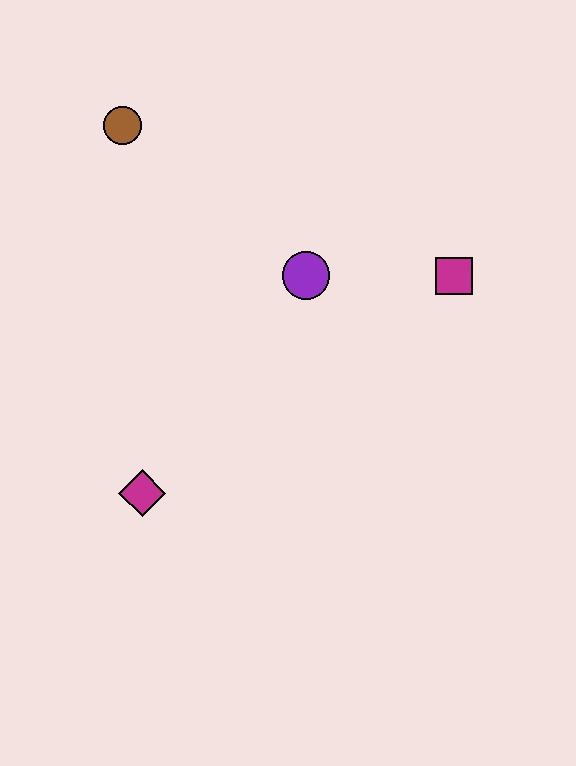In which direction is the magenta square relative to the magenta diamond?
The magenta square is to the right of the magenta diamond.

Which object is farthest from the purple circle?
The magenta diamond is farthest from the purple circle.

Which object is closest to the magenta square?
The purple circle is closest to the magenta square.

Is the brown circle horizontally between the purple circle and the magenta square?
No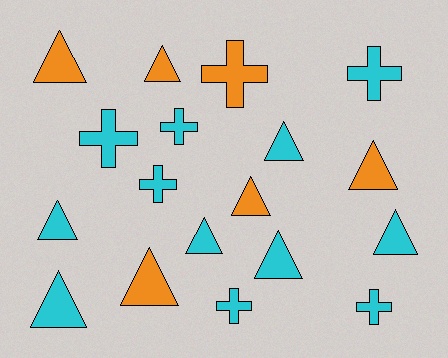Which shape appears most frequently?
Triangle, with 11 objects.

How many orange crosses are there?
There is 1 orange cross.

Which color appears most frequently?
Cyan, with 12 objects.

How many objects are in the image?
There are 18 objects.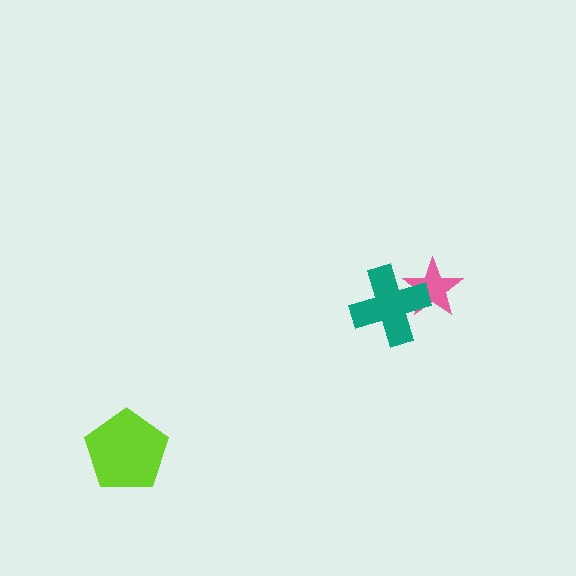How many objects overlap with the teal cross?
1 object overlaps with the teal cross.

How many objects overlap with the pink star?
1 object overlaps with the pink star.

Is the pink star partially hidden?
Yes, it is partially covered by another shape.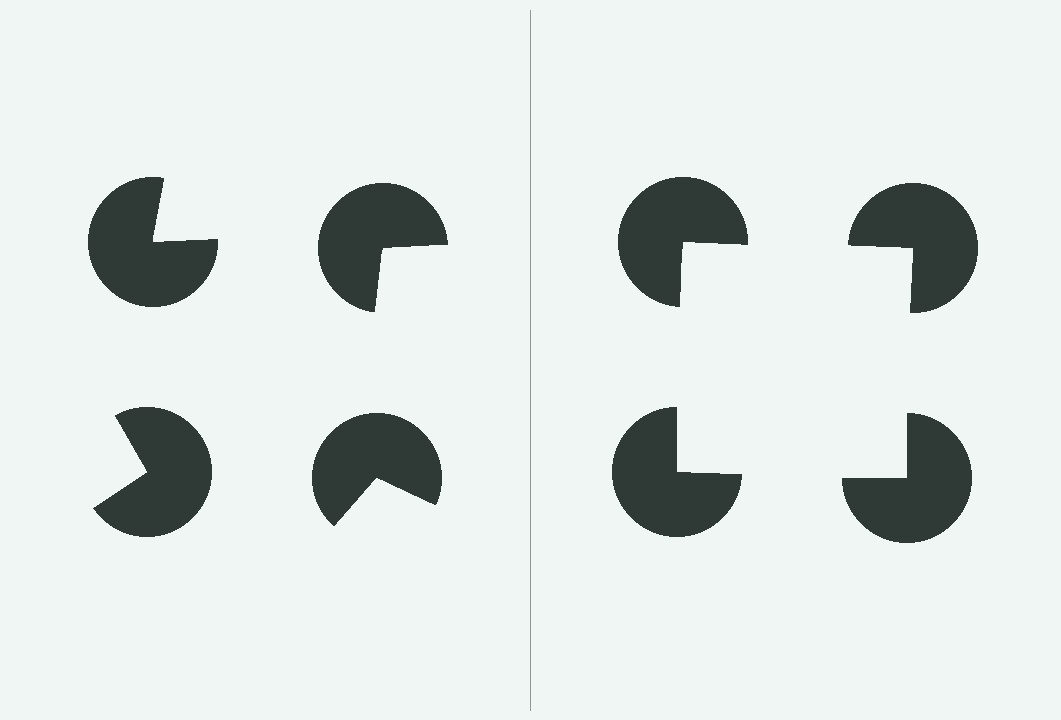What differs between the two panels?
The pac-man discs are positioned identically on both sides; only the wedge orientations differ. On the right they align to a square; on the left they are misaligned.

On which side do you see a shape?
An illusory square appears on the right side. On the left side the wedge cuts are rotated, so no coherent shape forms.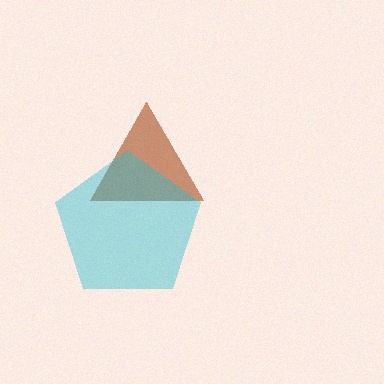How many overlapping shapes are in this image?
There are 2 overlapping shapes in the image.